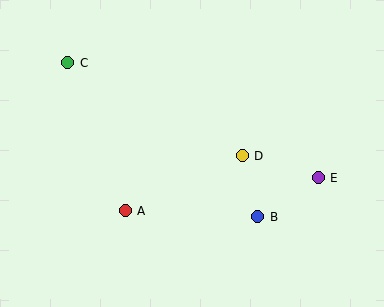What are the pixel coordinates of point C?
Point C is at (68, 63).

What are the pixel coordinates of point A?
Point A is at (125, 211).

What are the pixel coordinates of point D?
Point D is at (242, 156).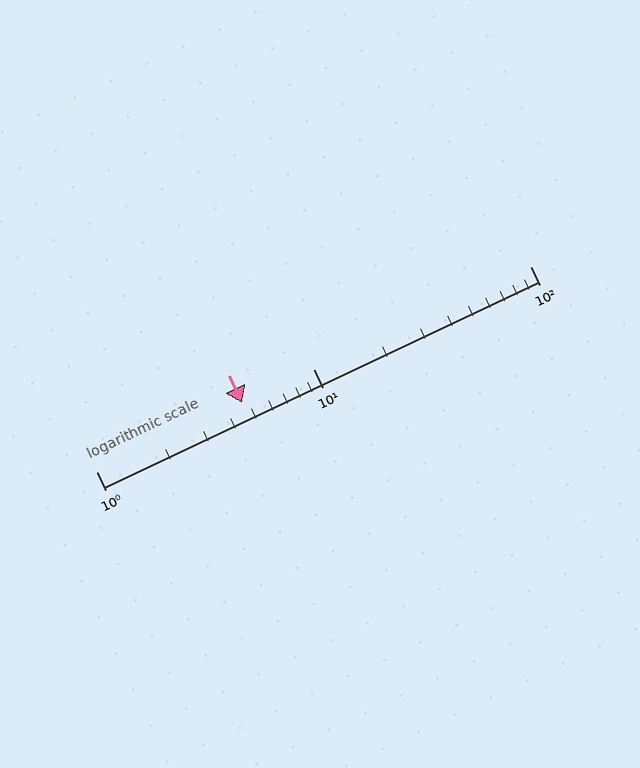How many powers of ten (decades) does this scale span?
The scale spans 2 decades, from 1 to 100.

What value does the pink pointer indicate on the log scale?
The pointer indicates approximately 4.7.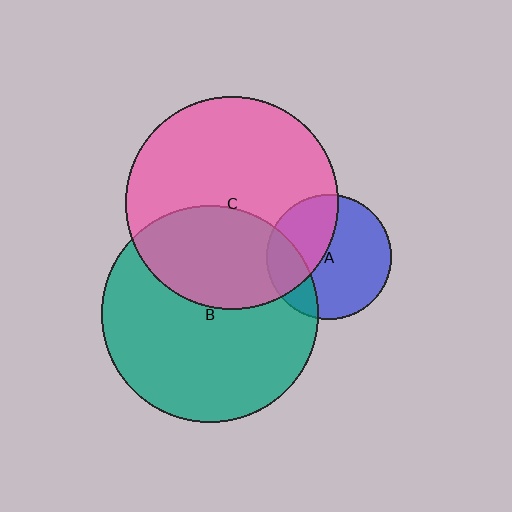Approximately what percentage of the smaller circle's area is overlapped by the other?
Approximately 35%.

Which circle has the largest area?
Circle B (teal).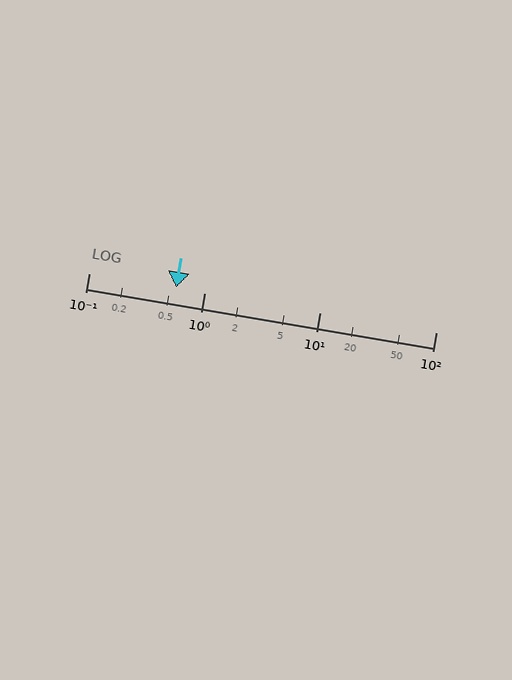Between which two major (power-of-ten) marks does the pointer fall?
The pointer is between 0.1 and 1.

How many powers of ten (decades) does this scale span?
The scale spans 3 decades, from 0.1 to 100.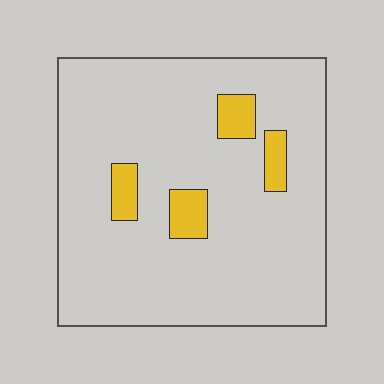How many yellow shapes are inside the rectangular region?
4.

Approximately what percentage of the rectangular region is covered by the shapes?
Approximately 10%.